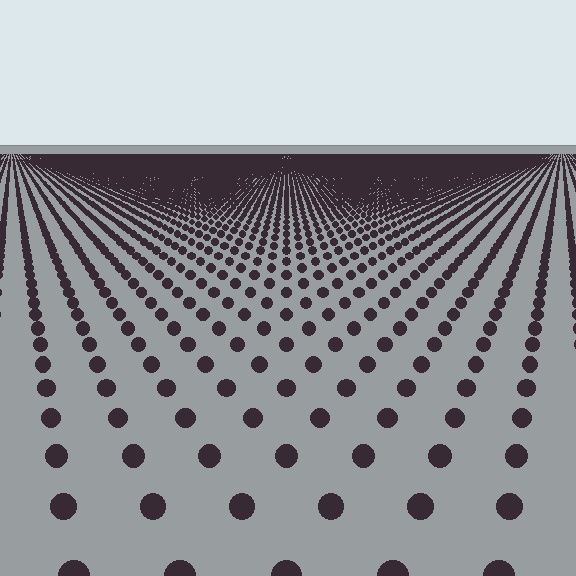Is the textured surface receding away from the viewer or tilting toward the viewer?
The surface is receding away from the viewer. Texture elements get smaller and denser toward the top.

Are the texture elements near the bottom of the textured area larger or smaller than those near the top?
Larger. Near the bottom, elements are closer to the viewer and appear at a bigger on-screen size.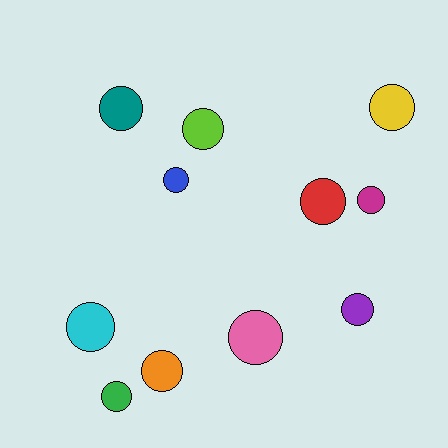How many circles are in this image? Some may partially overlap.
There are 11 circles.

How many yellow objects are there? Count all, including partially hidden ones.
There is 1 yellow object.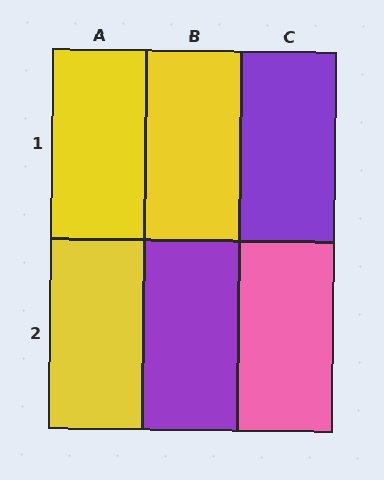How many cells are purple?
2 cells are purple.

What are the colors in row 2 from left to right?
Yellow, purple, pink.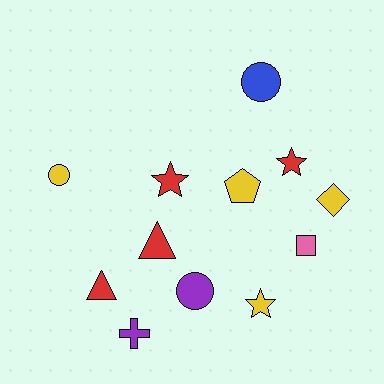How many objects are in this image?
There are 12 objects.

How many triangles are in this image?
There are 2 triangles.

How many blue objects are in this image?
There is 1 blue object.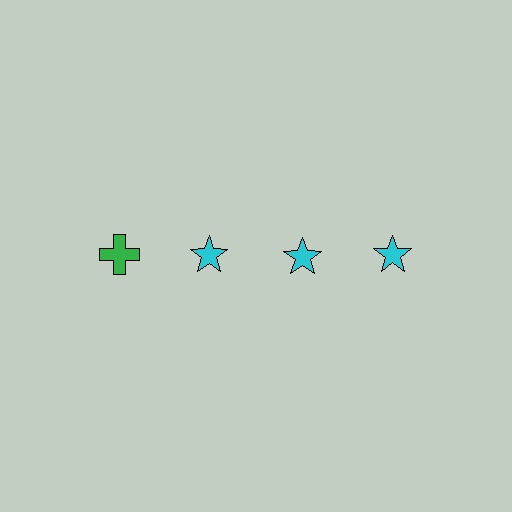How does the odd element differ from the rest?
It differs in both color (green instead of cyan) and shape (cross instead of star).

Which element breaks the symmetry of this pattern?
The green cross in the top row, leftmost column breaks the symmetry. All other shapes are cyan stars.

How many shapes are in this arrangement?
There are 4 shapes arranged in a grid pattern.